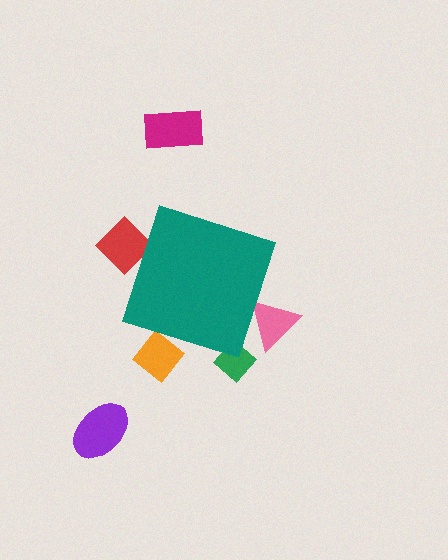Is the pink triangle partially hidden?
Yes, the pink triangle is partially hidden behind the teal diamond.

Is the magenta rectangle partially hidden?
No, the magenta rectangle is fully visible.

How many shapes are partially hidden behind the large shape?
4 shapes are partially hidden.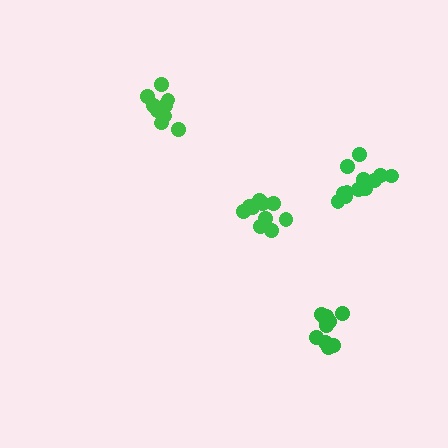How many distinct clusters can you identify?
There are 4 distinct clusters.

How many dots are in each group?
Group 1: 10 dots, Group 2: 13 dots, Group 3: 10 dots, Group 4: 9 dots (42 total).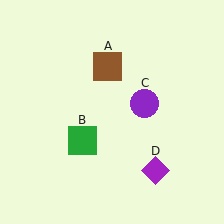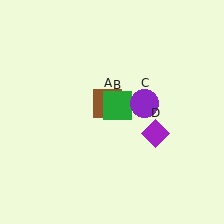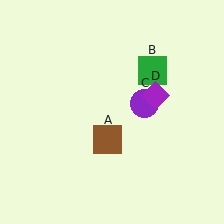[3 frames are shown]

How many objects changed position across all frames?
3 objects changed position: brown square (object A), green square (object B), purple diamond (object D).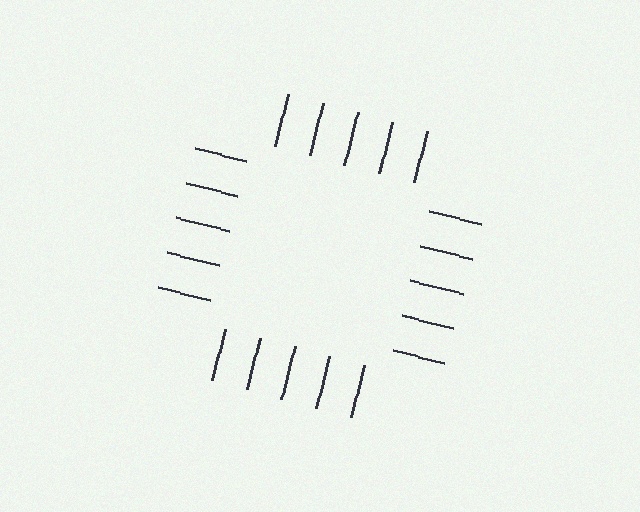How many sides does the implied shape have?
4 sides — the line-ends trace a square.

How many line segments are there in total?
20 — 5 along each of the 4 edges.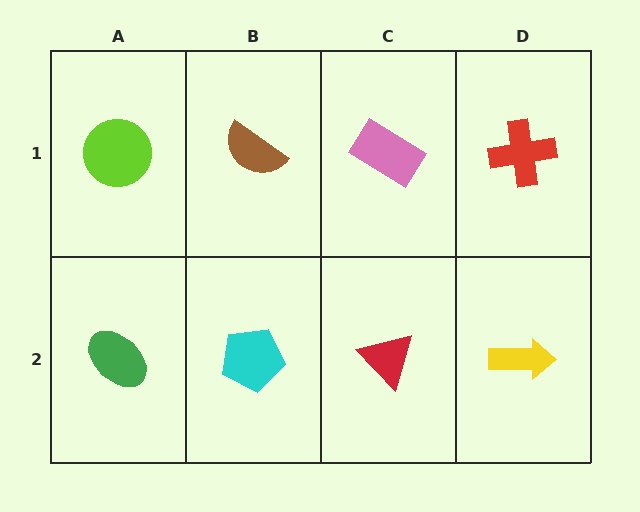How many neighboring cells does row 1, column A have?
2.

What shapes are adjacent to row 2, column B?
A brown semicircle (row 1, column B), a green ellipse (row 2, column A), a red triangle (row 2, column C).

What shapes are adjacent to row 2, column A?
A lime circle (row 1, column A), a cyan pentagon (row 2, column B).